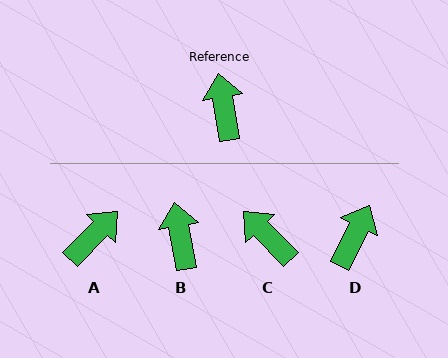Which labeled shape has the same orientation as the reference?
B.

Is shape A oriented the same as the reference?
No, it is off by about 54 degrees.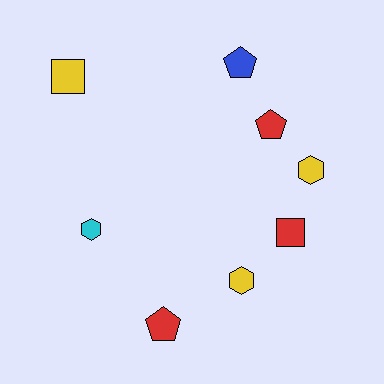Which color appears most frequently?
Red, with 3 objects.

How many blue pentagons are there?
There is 1 blue pentagon.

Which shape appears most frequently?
Pentagon, with 3 objects.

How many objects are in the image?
There are 8 objects.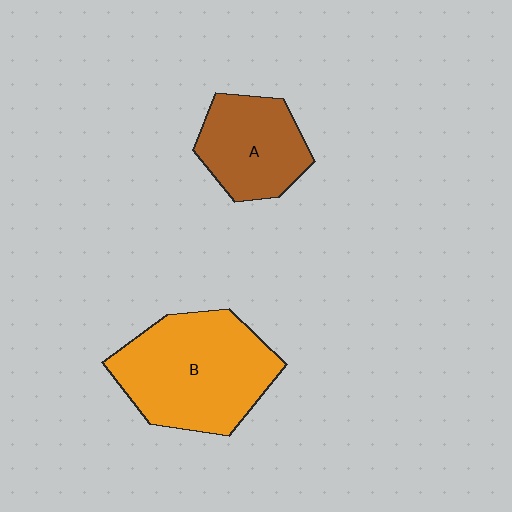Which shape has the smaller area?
Shape A (brown).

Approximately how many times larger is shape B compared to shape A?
Approximately 1.6 times.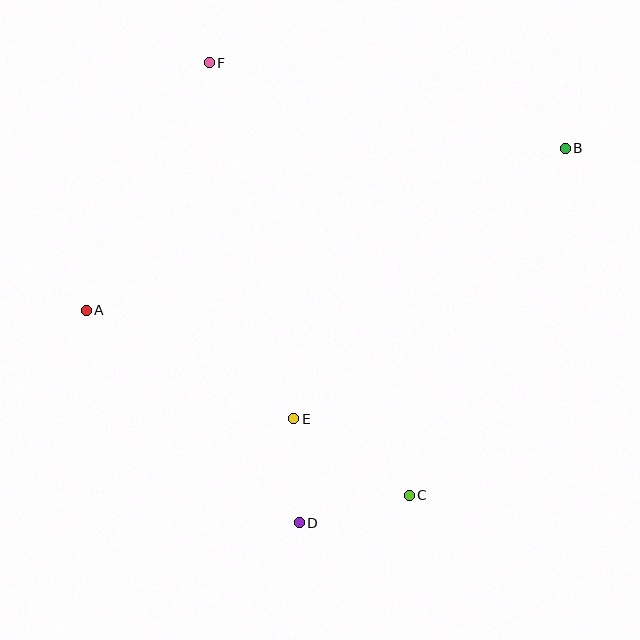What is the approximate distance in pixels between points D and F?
The distance between D and F is approximately 469 pixels.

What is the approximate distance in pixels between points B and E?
The distance between B and E is approximately 383 pixels.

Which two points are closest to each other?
Points D and E are closest to each other.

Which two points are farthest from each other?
Points A and B are farthest from each other.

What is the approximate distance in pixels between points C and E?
The distance between C and E is approximately 139 pixels.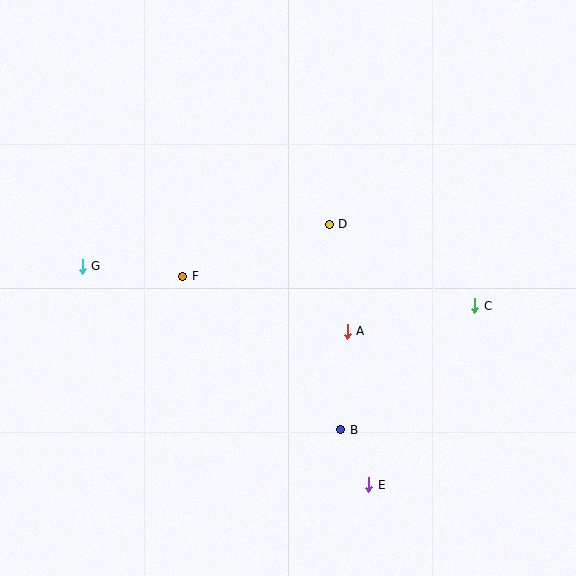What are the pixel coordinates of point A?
Point A is at (347, 331).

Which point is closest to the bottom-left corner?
Point G is closest to the bottom-left corner.